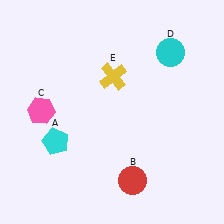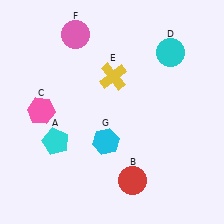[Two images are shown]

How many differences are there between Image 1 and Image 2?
There are 2 differences between the two images.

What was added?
A pink circle (F), a cyan hexagon (G) were added in Image 2.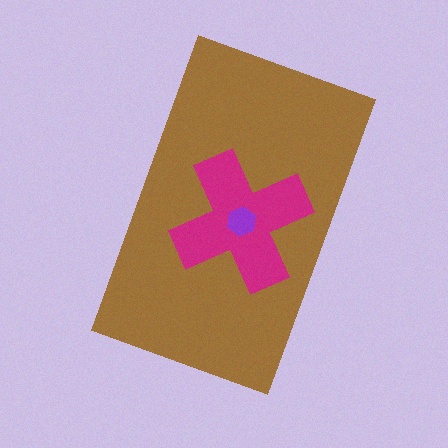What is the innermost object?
The purple hexagon.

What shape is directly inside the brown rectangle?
The magenta cross.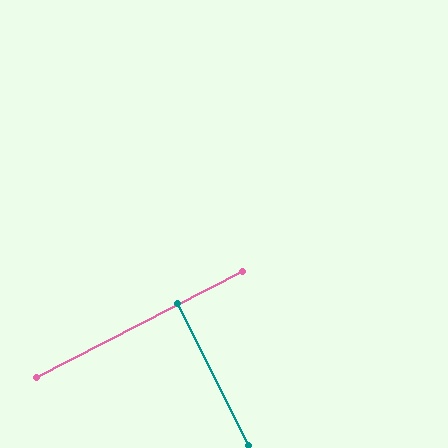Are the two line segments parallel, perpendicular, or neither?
Perpendicular — they meet at approximately 89°.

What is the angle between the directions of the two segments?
Approximately 89 degrees.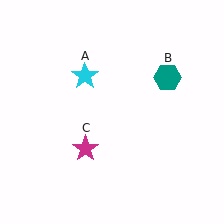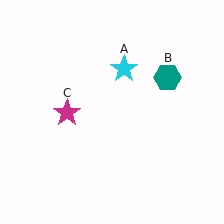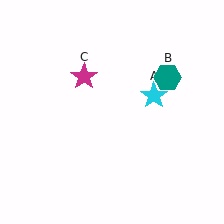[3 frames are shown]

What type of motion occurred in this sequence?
The cyan star (object A), magenta star (object C) rotated clockwise around the center of the scene.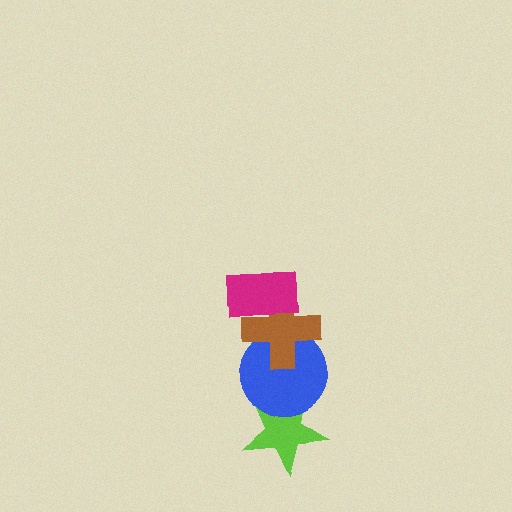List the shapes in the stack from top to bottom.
From top to bottom: the magenta rectangle, the brown cross, the blue circle, the lime star.